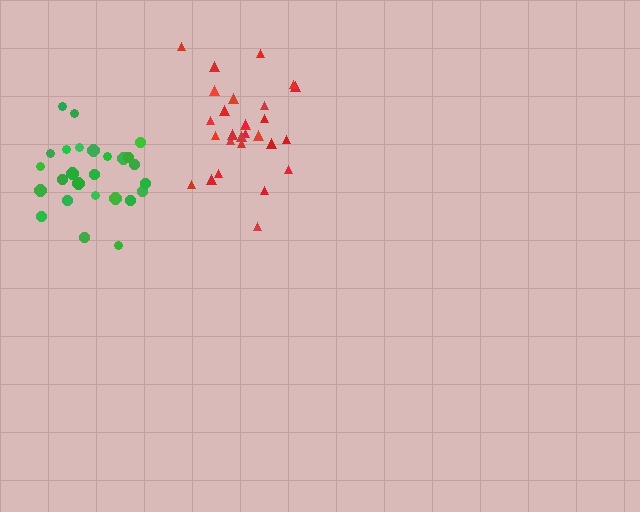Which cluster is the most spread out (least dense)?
Green.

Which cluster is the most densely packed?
Red.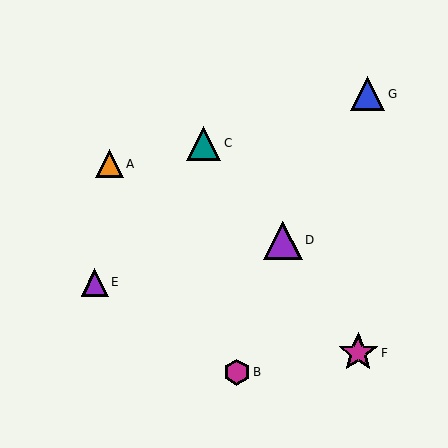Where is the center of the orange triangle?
The center of the orange triangle is at (109, 164).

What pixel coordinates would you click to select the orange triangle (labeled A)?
Click at (109, 164) to select the orange triangle A.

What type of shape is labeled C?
Shape C is a teal triangle.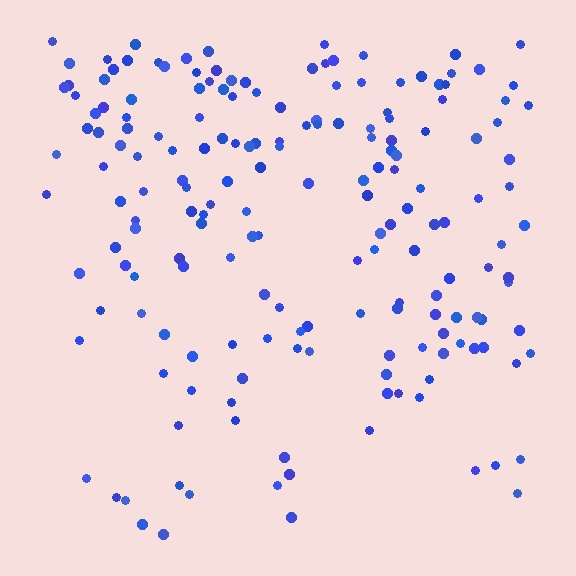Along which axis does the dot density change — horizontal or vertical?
Vertical.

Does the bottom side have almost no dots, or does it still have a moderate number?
Still a moderate number, just noticeably fewer than the top.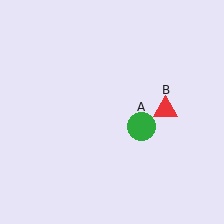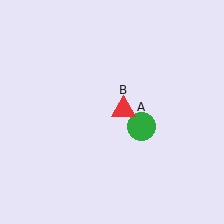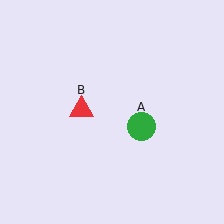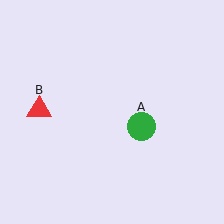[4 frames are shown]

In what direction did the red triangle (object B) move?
The red triangle (object B) moved left.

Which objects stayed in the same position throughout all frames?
Green circle (object A) remained stationary.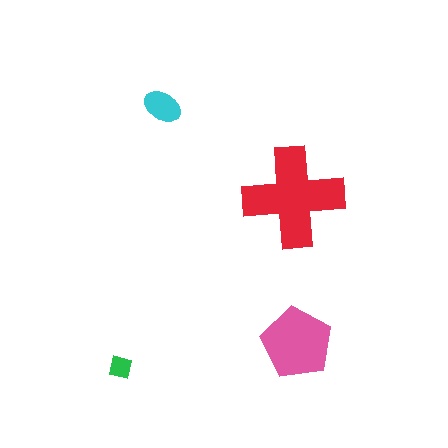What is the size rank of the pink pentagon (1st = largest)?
2nd.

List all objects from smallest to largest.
The green square, the cyan ellipse, the pink pentagon, the red cross.